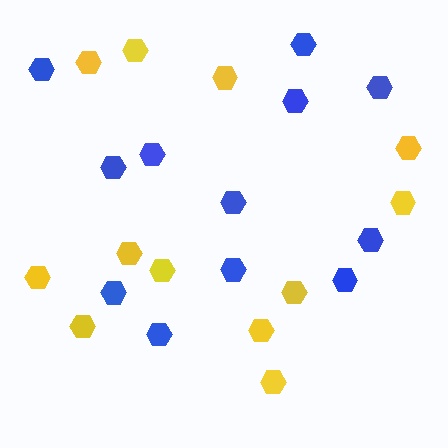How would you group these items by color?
There are 2 groups: one group of yellow hexagons (12) and one group of blue hexagons (12).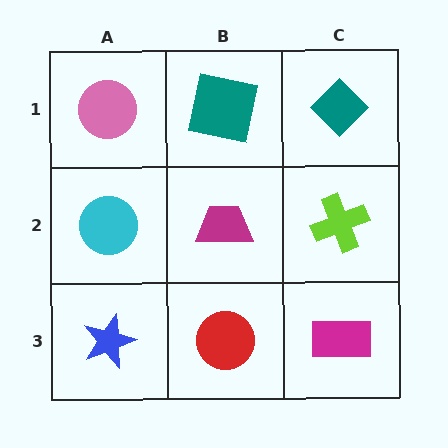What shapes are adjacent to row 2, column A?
A pink circle (row 1, column A), a blue star (row 3, column A), a magenta trapezoid (row 2, column B).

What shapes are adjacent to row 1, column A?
A cyan circle (row 2, column A), a teal square (row 1, column B).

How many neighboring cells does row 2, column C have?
3.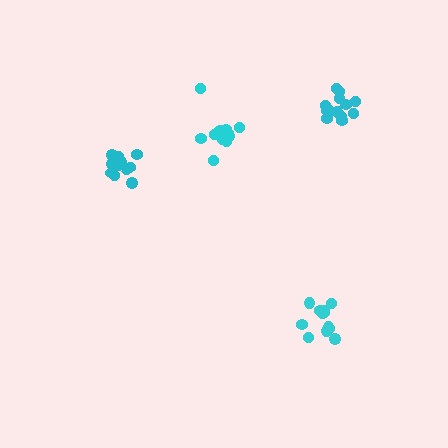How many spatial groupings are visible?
There are 4 spatial groupings.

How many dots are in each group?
Group 1: 13 dots, Group 2: 11 dots, Group 3: 13 dots, Group 4: 12 dots (49 total).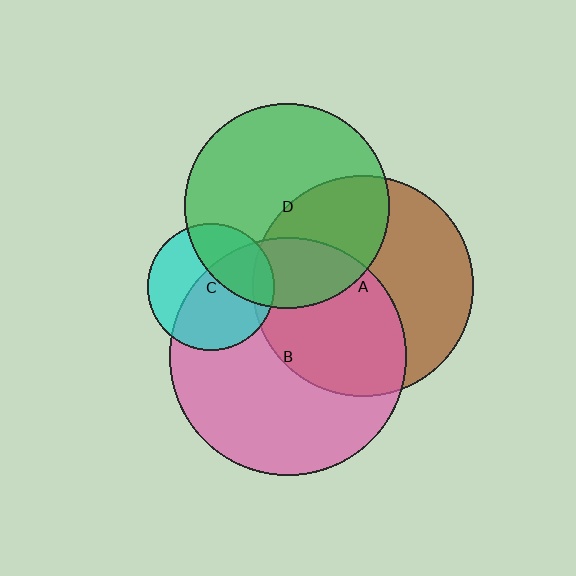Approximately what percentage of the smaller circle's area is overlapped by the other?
Approximately 50%.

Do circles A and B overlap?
Yes.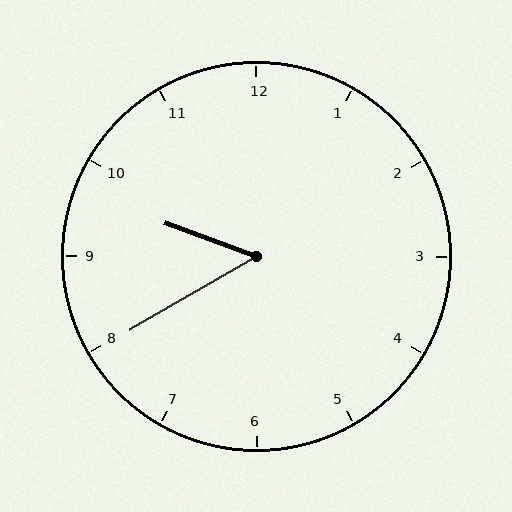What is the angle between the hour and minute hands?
Approximately 50 degrees.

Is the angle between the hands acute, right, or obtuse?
It is acute.